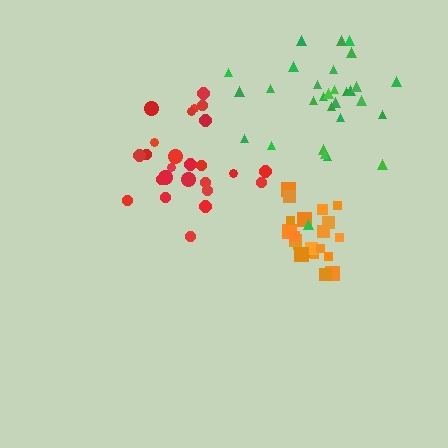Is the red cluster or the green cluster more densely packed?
Red.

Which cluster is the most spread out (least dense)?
Green.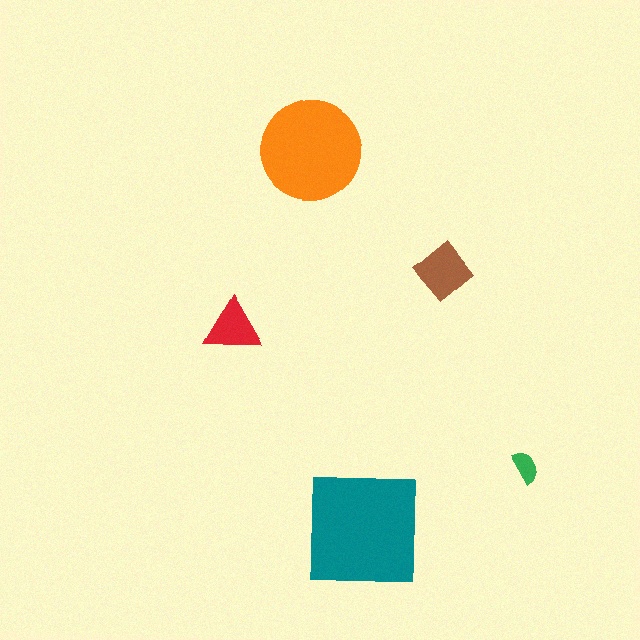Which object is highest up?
The orange circle is topmost.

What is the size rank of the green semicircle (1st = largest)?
5th.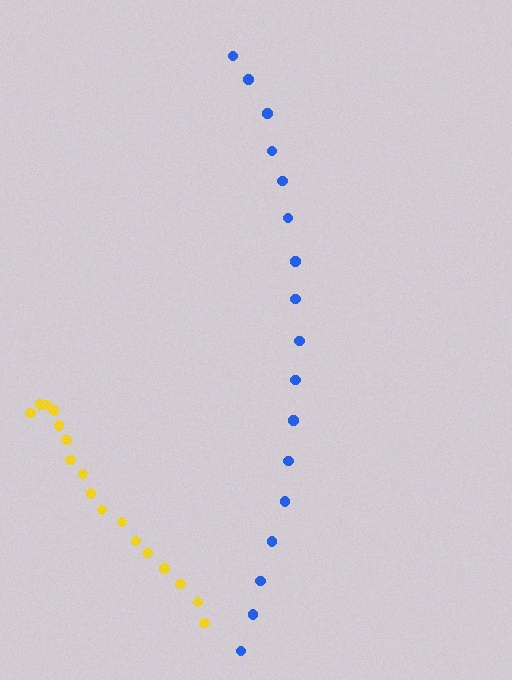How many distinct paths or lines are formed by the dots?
There are 2 distinct paths.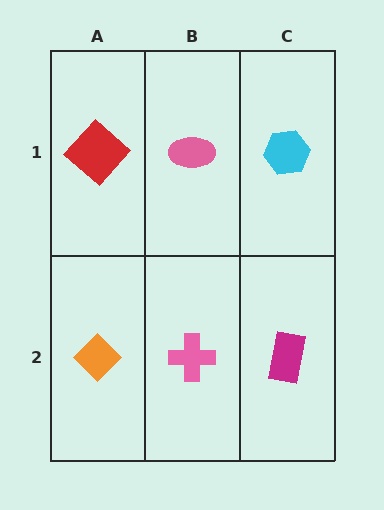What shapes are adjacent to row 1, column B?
A pink cross (row 2, column B), a red diamond (row 1, column A), a cyan hexagon (row 1, column C).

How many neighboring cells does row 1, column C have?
2.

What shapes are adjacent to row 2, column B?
A pink ellipse (row 1, column B), an orange diamond (row 2, column A), a magenta rectangle (row 2, column C).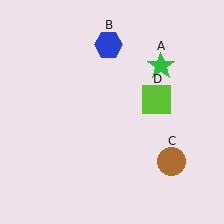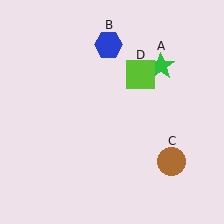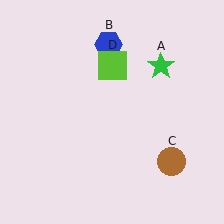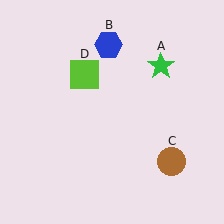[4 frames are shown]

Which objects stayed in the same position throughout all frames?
Green star (object A) and blue hexagon (object B) and brown circle (object C) remained stationary.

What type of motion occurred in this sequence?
The lime square (object D) rotated counterclockwise around the center of the scene.